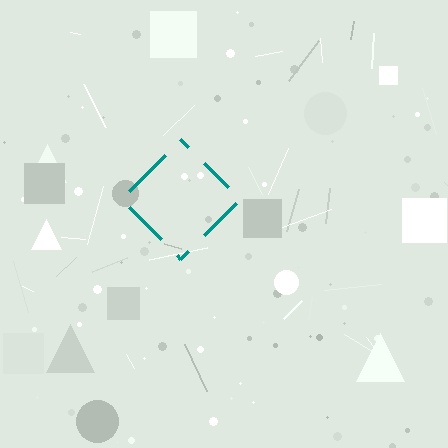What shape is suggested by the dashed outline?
The dashed outline suggests a diamond.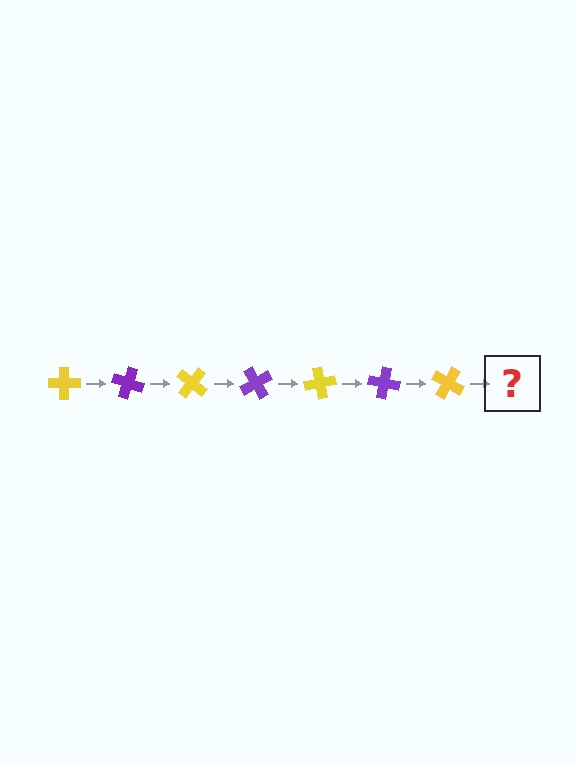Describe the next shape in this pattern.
It should be a purple cross, rotated 140 degrees from the start.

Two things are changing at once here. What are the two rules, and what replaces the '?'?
The two rules are that it rotates 20 degrees each step and the color cycles through yellow and purple. The '?' should be a purple cross, rotated 140 degrees from the start.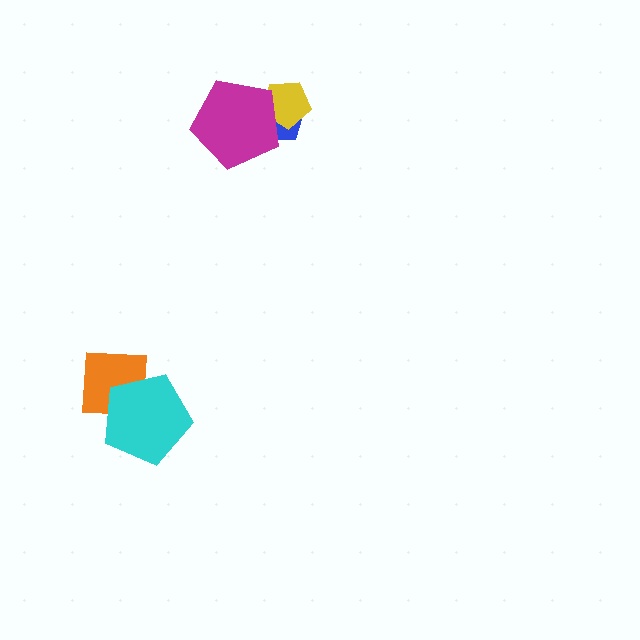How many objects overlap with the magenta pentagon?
2 objects overlap with the magenta pentagon.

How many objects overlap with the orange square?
1 object overlaps with the orange square.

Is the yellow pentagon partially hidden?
Yes, it is partially covered by another shape.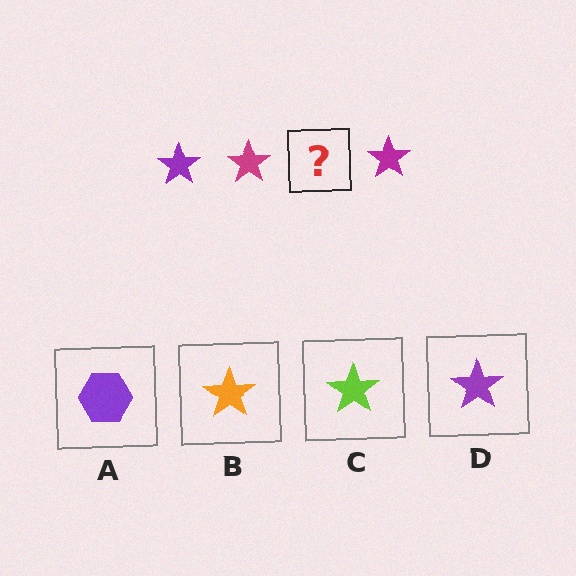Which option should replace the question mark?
Option D.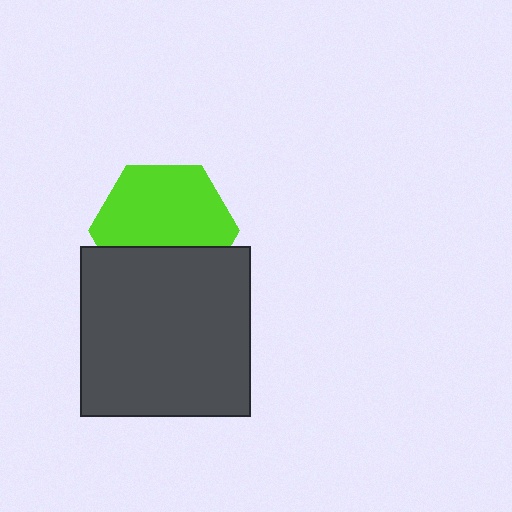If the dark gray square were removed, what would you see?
You would see the complete lime hexagon.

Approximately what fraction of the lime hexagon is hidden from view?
Roughly 36% of the lime hexagon is hidden behind the dark gray square.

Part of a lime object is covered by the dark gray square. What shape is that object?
It is a hexagon.